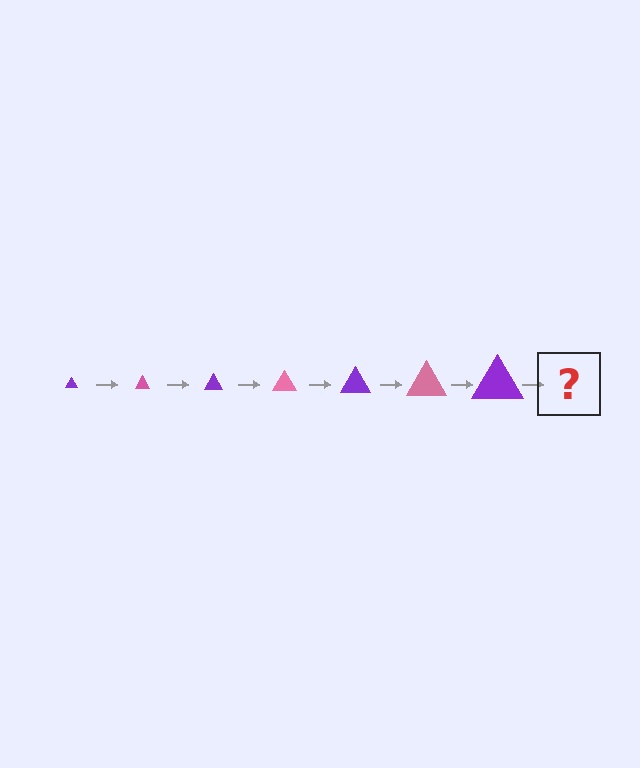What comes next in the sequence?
The next element should be a pink triangle, larger than the previous one.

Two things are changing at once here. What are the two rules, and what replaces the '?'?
The two rules are that the triangle grows larger each step and the color cycles through purple and pink. The '?' should be a pink triangle, larger than the previous one.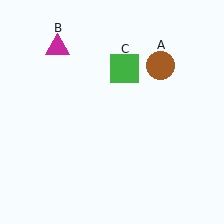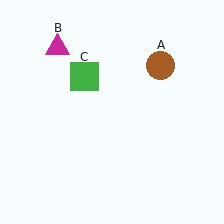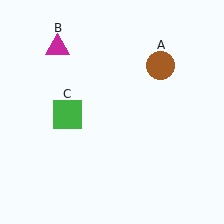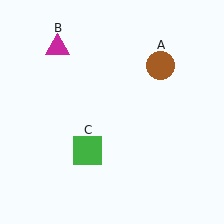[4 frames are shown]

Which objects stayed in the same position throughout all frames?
Brown circle (object A) and magenta triangle (object B) remained stationary.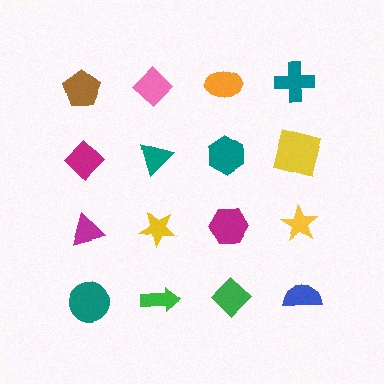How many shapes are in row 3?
4 shapes.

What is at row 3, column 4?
A yellow star.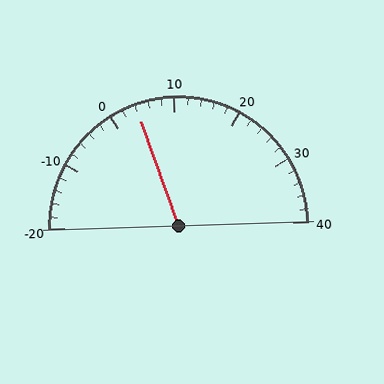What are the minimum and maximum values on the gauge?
The gauge ranges from -20 to 40.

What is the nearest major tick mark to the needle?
The nearest major tick mark is 0.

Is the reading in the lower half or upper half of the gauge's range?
The reading is in the lower half of the range (-20 to 40).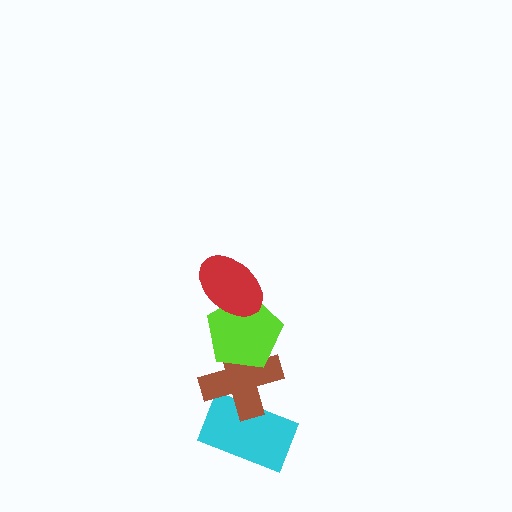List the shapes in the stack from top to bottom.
From top to bottom: the red ellipse, the lime pentagon, the brown cross, the cyan rectangle.